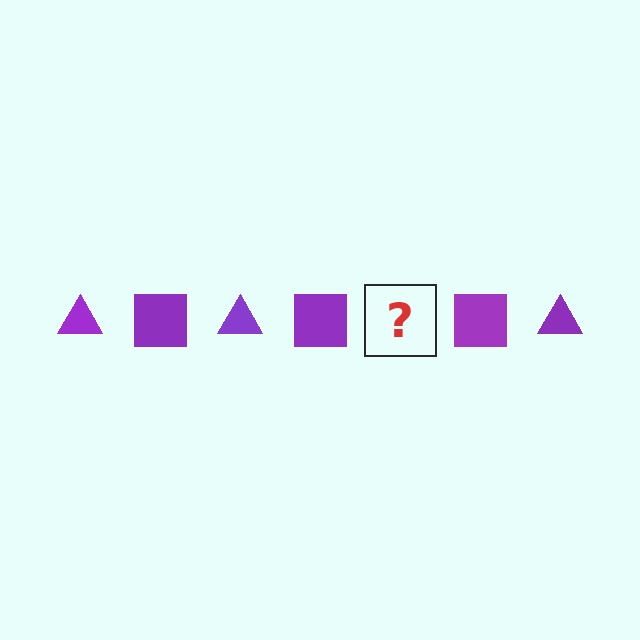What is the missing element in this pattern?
The missing element is a purple triangle.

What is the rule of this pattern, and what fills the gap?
The rule is that the pattern cycles through triangle, square shapes in purple. The gap should be filled with a purple triangle.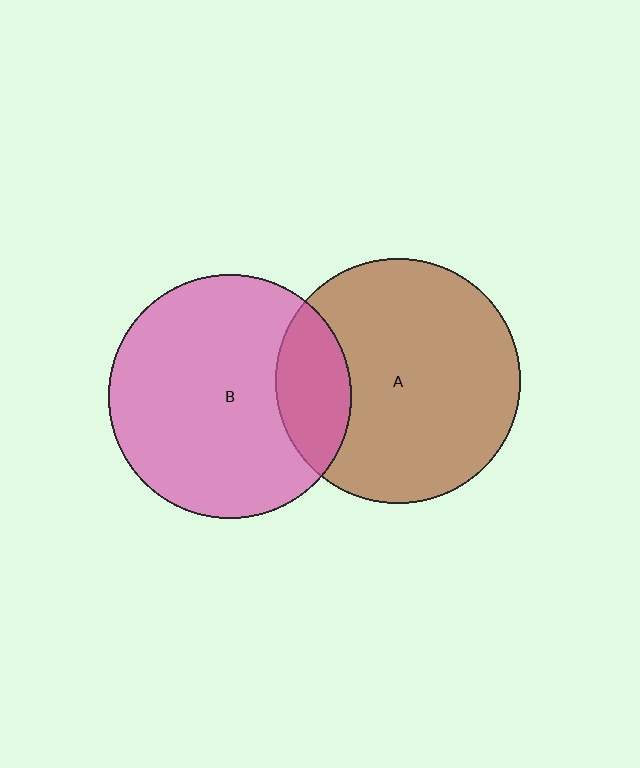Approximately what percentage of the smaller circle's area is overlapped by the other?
Approximately 20%.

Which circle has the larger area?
Circle A (brown).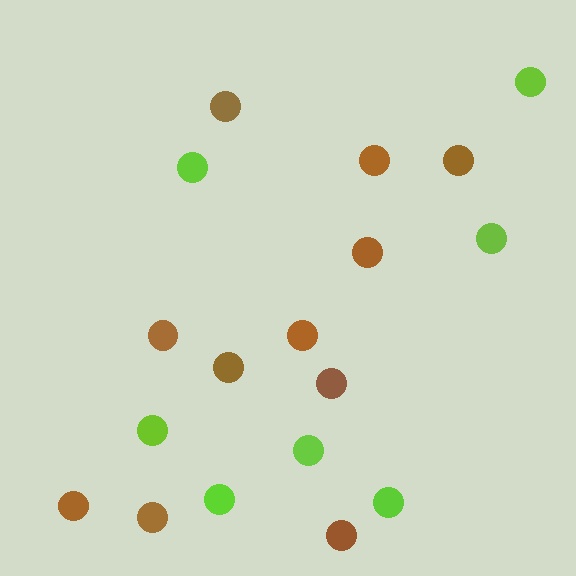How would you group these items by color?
There are 2 groups: one group of brown circles (11) and one group of lime circles (7).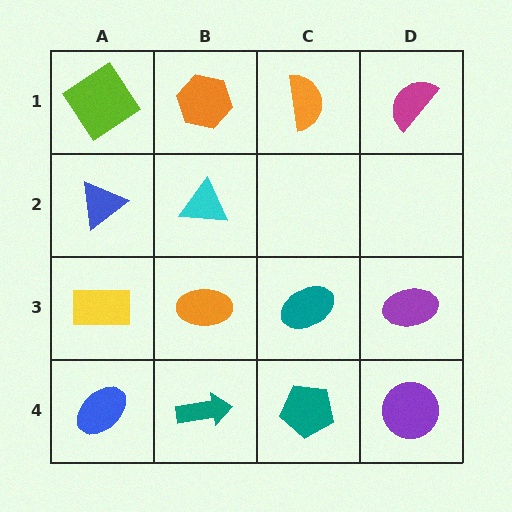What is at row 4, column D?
A purple circle.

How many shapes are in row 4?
4 shapes.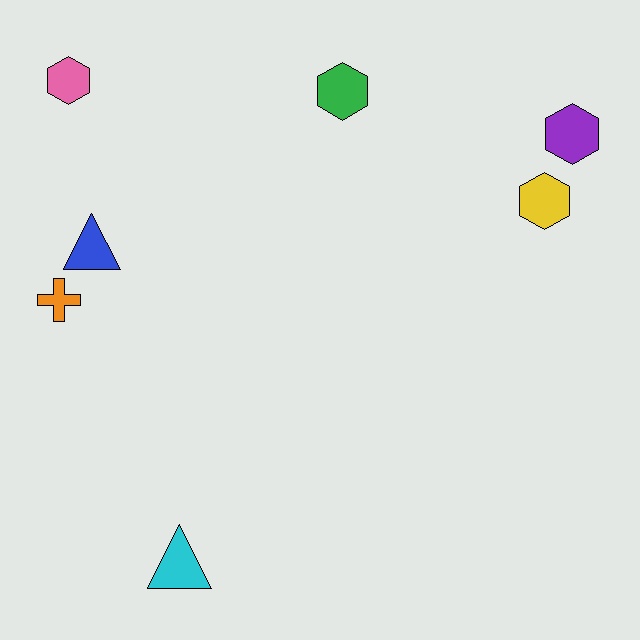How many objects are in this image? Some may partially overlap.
There are 7 objects.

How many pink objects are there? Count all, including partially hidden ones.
There is 1 pink object.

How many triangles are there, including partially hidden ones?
There are 2 triangles.